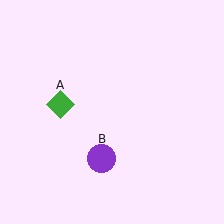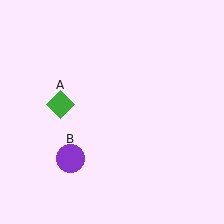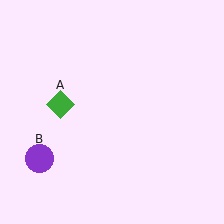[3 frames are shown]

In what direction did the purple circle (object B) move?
The purple circle (object B) moved left.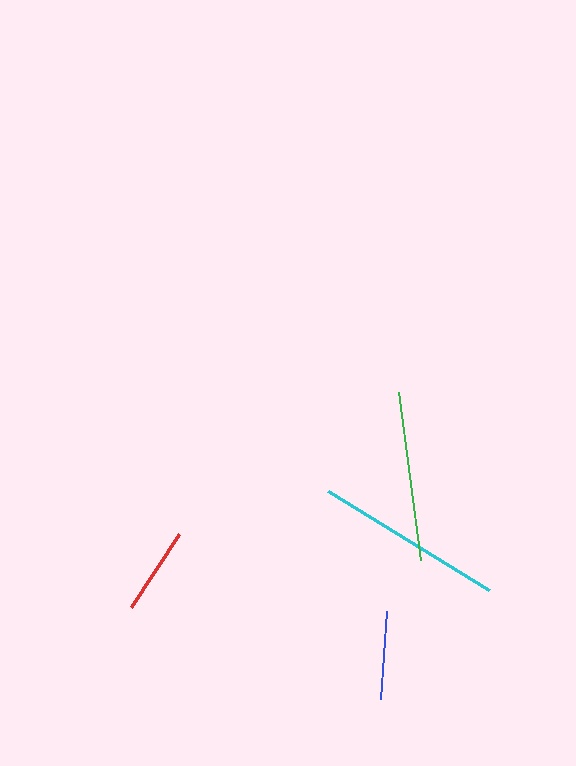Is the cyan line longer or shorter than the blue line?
The cyan line is longer than the blue line.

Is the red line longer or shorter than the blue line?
The blue line is longer than the red line.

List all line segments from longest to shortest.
From longest to shortest: cyan, green, blue, red.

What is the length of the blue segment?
The blue segment is approximately 89 pixels long.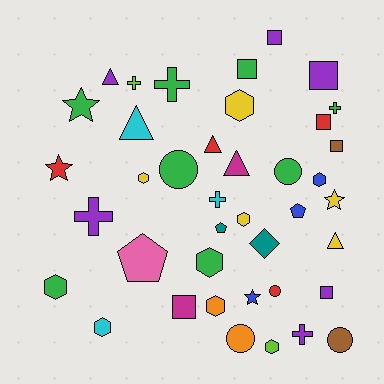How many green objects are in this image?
There are 8 green objects.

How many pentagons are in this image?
There are 3 pentagons.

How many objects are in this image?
There are 40 objects.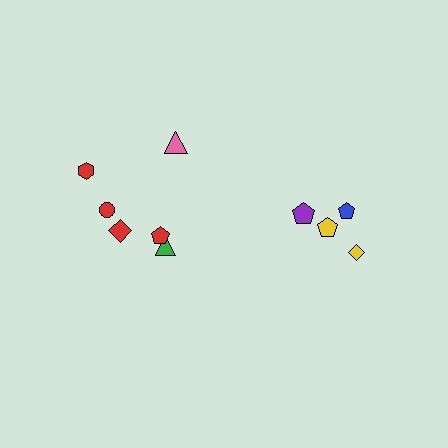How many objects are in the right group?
There are 4 objects.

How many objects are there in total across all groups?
There are 10 objects.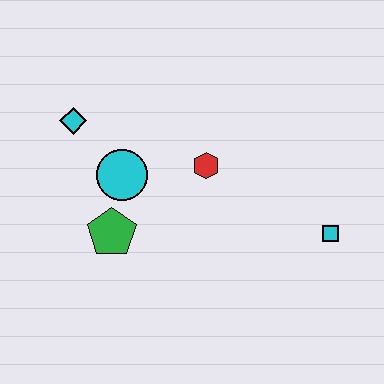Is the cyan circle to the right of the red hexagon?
No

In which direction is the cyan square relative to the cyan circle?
The cyan square is to the right of the cyan circle.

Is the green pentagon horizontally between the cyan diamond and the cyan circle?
Yes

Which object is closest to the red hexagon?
The cyan circle is closest to the red hexagon.